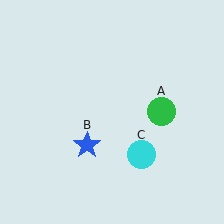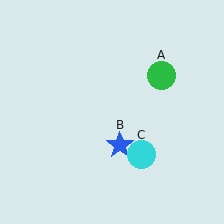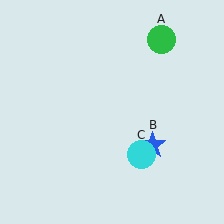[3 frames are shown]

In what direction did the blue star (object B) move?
The blue star (object B) moved right.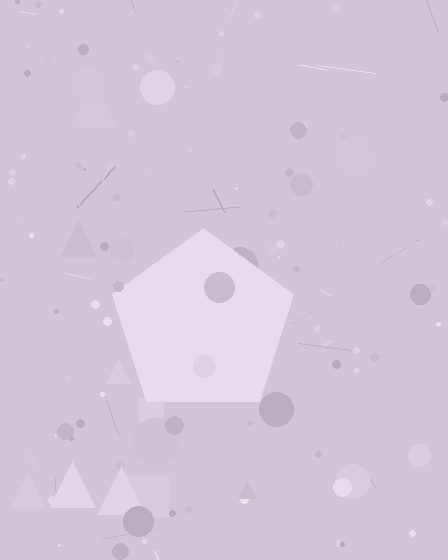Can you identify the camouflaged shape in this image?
The camouflaged shape is a pentagon.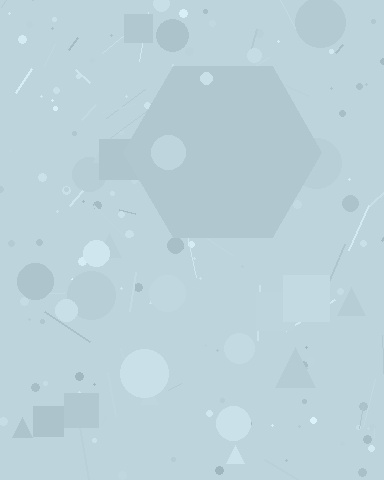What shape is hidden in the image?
A hexagon is hidden in the image.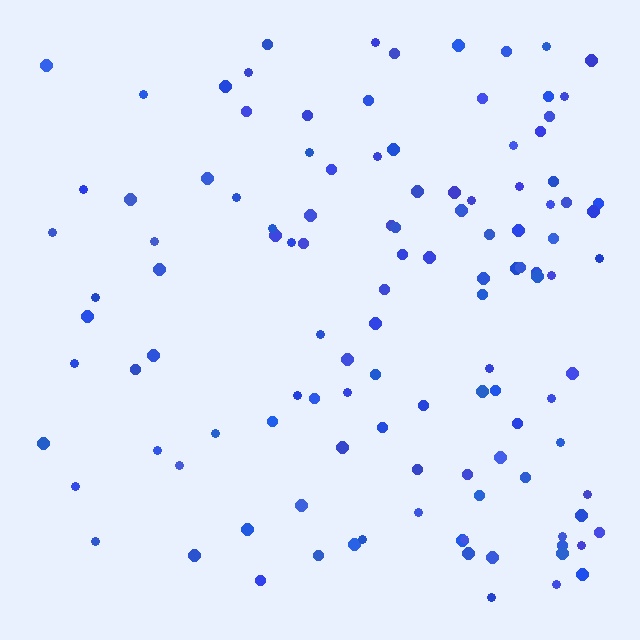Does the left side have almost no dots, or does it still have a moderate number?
Still a moderate number, just noticeably fewer than the right.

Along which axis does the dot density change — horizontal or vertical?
Horizontal.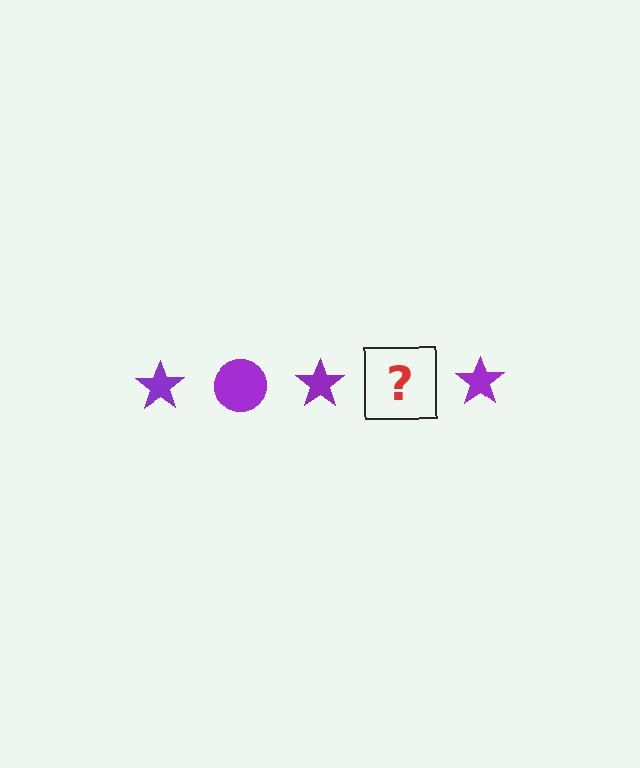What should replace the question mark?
The question mark should be replaced with a purple circle.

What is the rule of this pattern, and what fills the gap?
The rule is that the pattern cycles through star, circle shapes in purple. The gap should be filled with a purple circle.